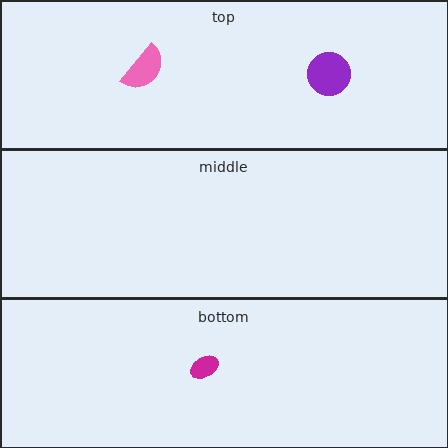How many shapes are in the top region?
2.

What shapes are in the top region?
The pink semicircle, the purple circle.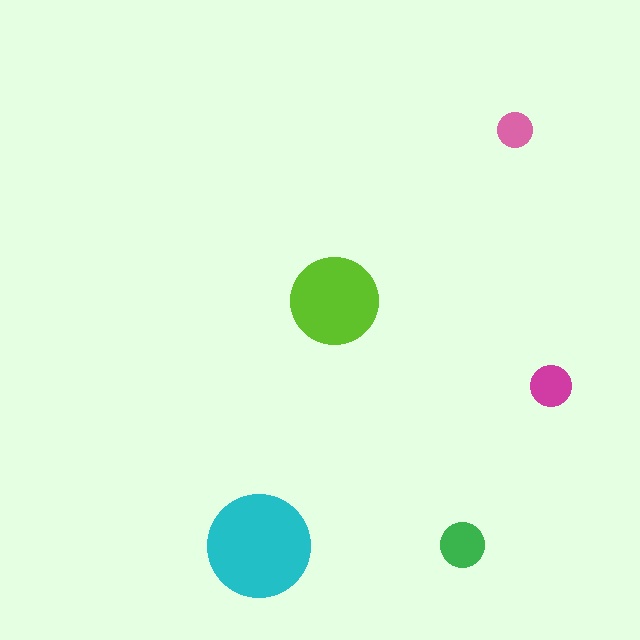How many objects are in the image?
There are 5 objects in the image.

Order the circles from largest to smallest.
the cyan one, the lime one, the green one, the magenta one, the pink one.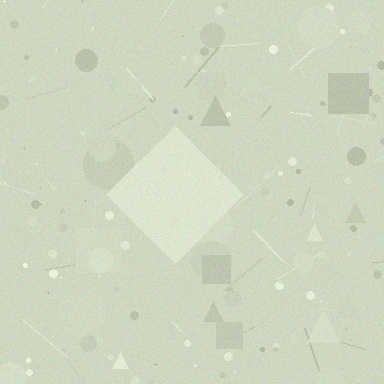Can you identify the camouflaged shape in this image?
The camouflaged shape is a diamond.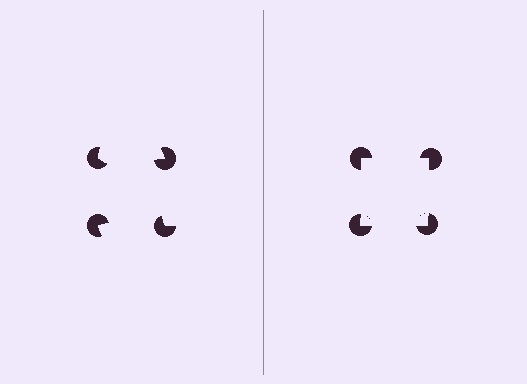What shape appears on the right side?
An illusory square.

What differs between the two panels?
The pac-man discs are positioned identically on both sides; only the wedge orientations differ. On the right they align to a square; on the left they are misaligned.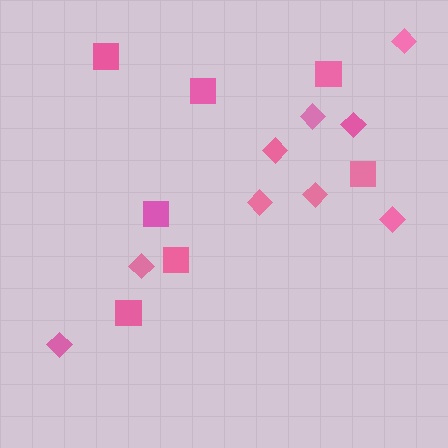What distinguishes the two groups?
There are 2 groups: one group of diamonds (9) and one group of squares (7).